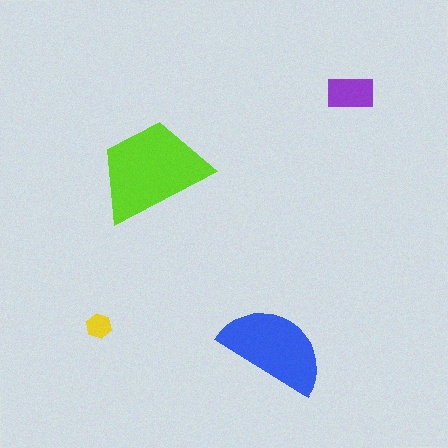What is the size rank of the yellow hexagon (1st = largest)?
4th.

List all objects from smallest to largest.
The yellow hexagon, the purple rectangle, the blue semicircle, the lime trapezoid.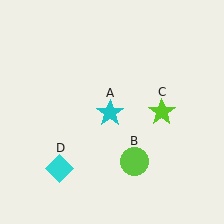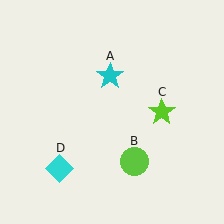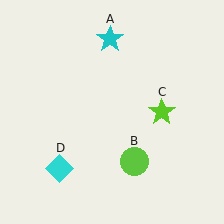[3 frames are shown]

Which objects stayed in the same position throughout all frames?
Lime circle (object B) and lime star (object C) and cyan diamond (object D) remained stationary.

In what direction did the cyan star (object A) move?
The cyan star (object A) moved up.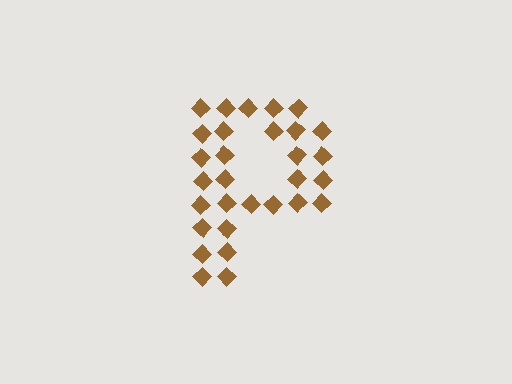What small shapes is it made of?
It is made of small diamonds.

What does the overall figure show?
The overall figure shows the letter P.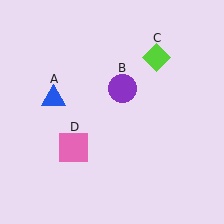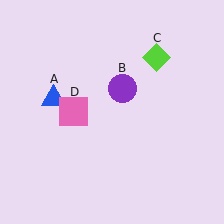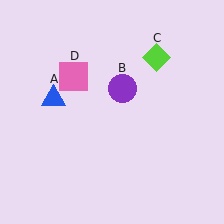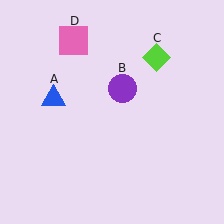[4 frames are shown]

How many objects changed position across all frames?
1 object changed position: pink square (object D).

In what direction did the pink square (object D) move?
The pink square (object D) moved up.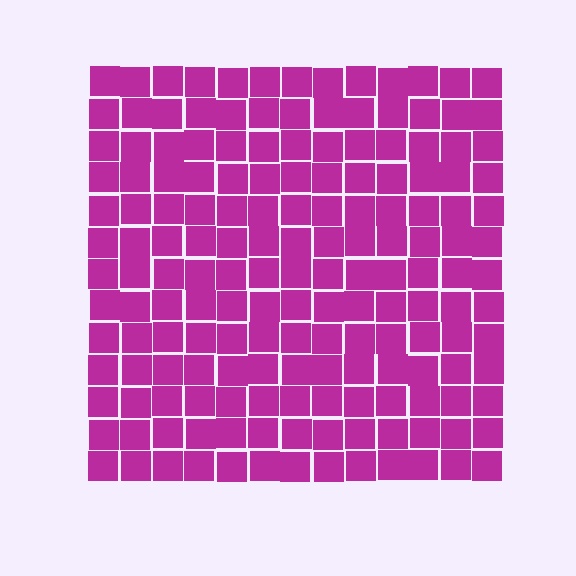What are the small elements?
The small elements are squares.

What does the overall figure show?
The overall figure shows a square.